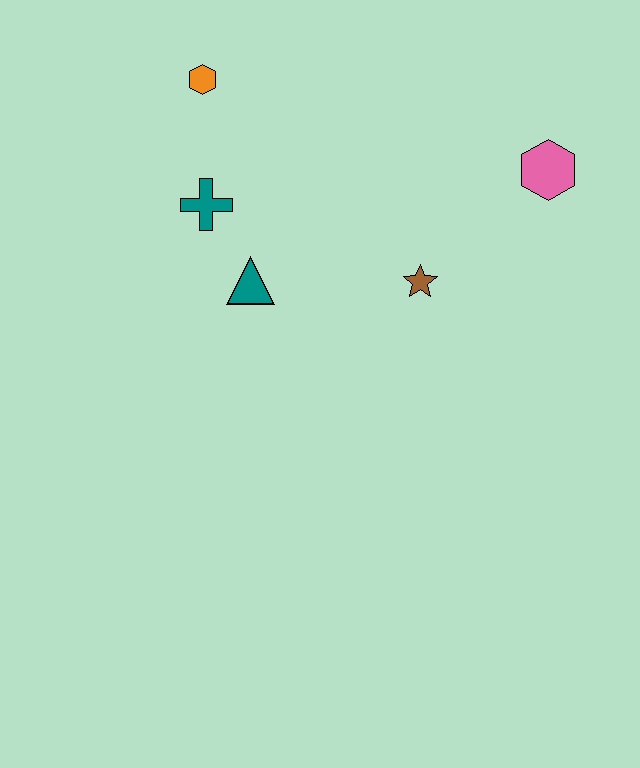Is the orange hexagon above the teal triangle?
Yes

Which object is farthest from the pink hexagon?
The orange hexagon is farthest from the pink hexagon.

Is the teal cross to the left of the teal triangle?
Yes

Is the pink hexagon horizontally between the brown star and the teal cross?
No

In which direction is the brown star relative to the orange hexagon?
The brown star is to the right of the orange hexagon.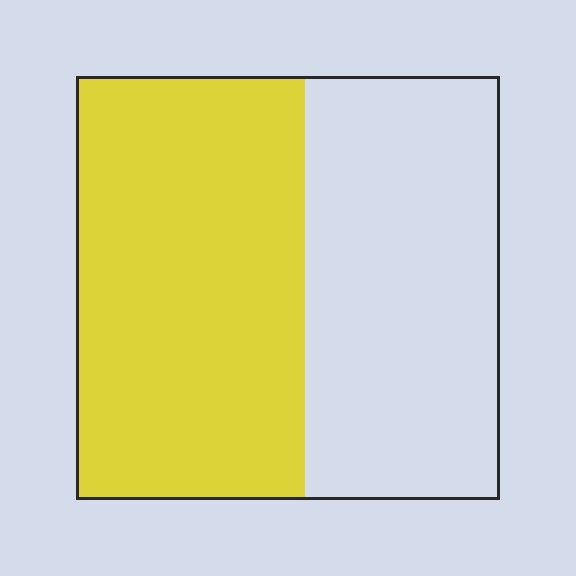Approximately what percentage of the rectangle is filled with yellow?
Approximately 55%.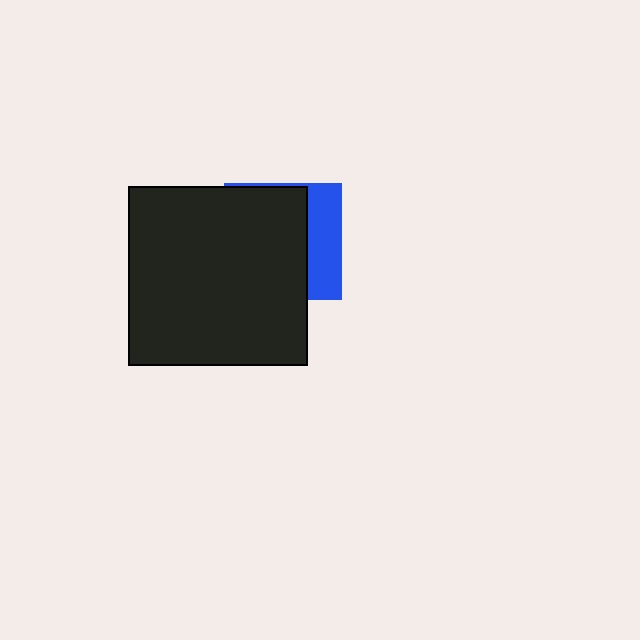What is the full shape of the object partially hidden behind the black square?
The partially hidden object is a blue square.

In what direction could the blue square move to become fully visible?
The blue square could move right. That would shift it out from behind the black square entirely.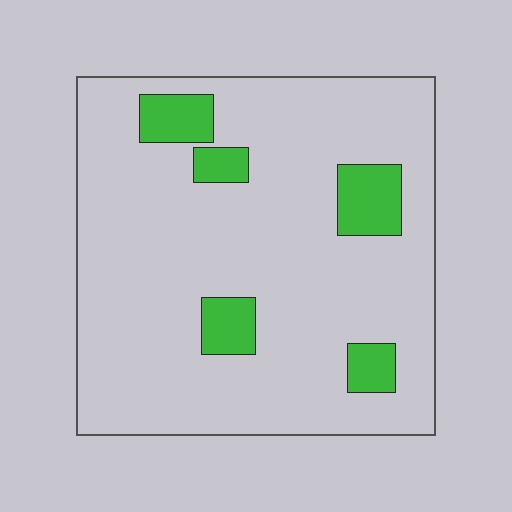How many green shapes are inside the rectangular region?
5.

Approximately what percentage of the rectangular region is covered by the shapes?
Approximately 10%.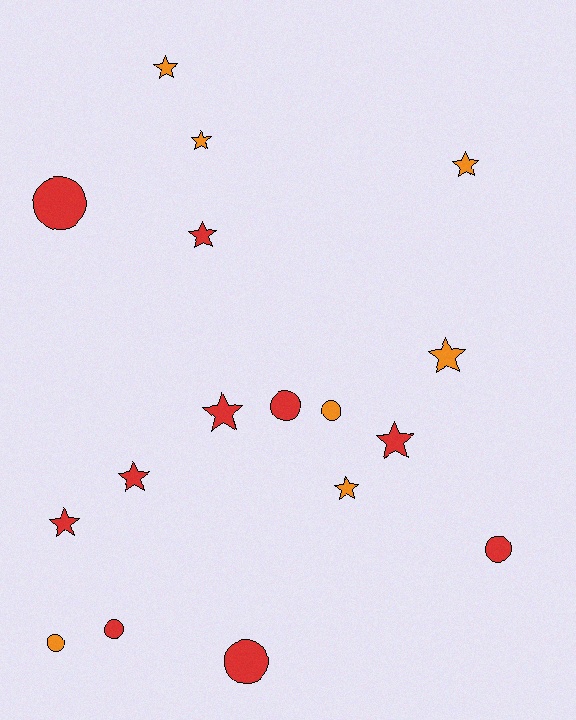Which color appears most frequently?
Red, with 10 objects.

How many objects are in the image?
There are 17 objects.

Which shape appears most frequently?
Star, with 10 objects.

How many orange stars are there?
There are 5 orange stars.